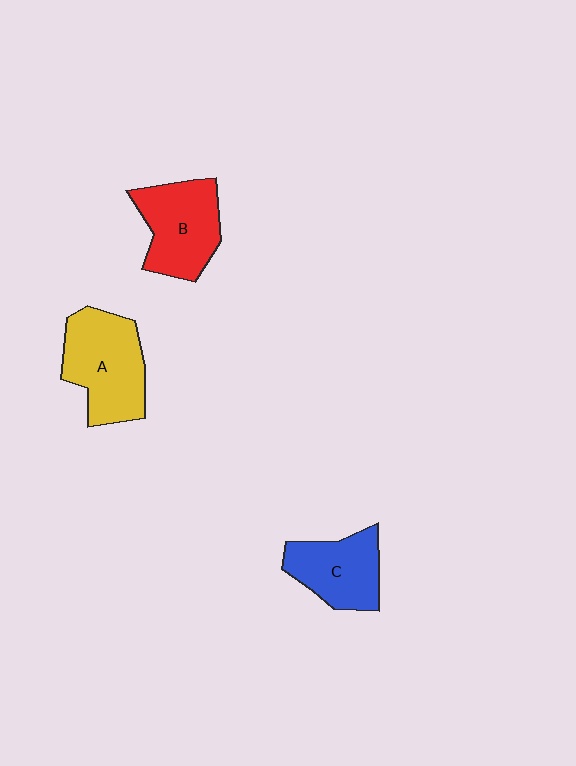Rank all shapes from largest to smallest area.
From largest to smallest: A (yellow), B (red), C (blue).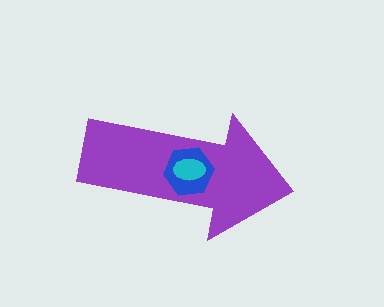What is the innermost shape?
The cyan ellipse.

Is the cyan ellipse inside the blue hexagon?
Yes.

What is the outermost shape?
The purple arrow.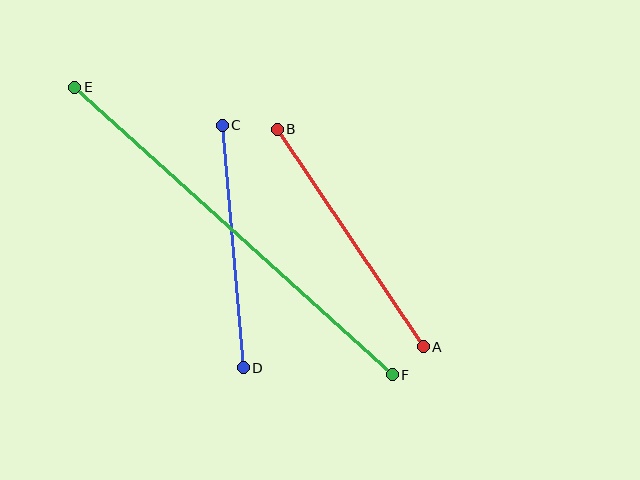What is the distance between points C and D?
The distance is approximately 243 pixels.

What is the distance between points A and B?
The distance is approximately 262 pixels.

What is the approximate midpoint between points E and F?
The midpoint is at approximately (233, 231) pixels.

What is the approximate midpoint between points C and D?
The midpoint is at approximately (233, 246) pixels.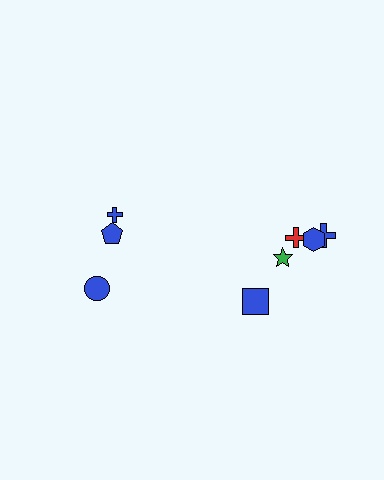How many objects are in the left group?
There are 3 objects.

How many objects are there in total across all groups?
There are 8 objects.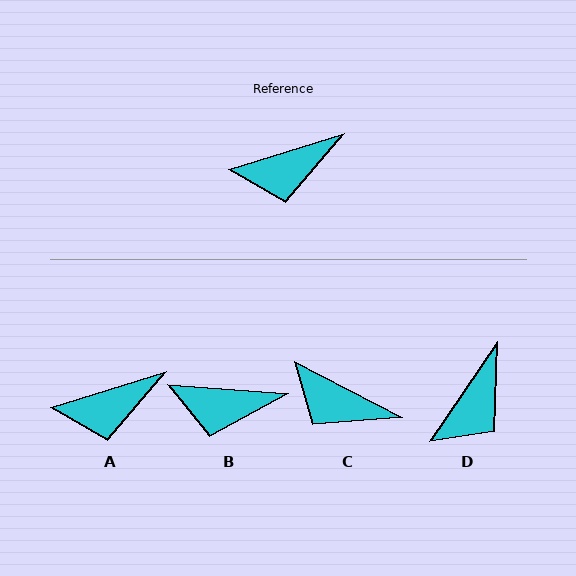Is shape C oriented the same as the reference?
No, it is off by about 44 degrees.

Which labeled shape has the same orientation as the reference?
A.